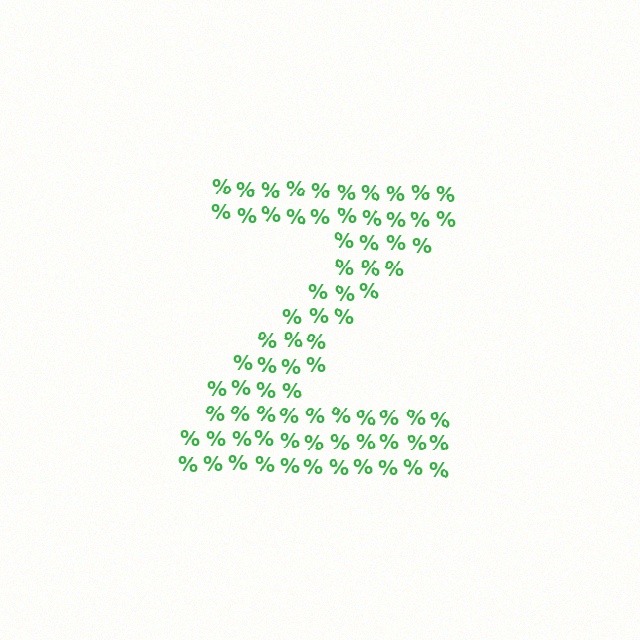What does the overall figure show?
The overall figure shows the letter Z.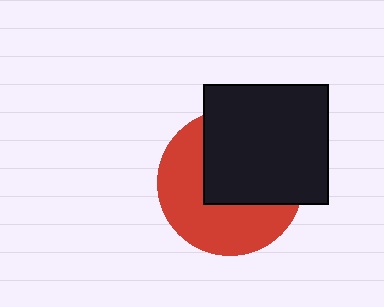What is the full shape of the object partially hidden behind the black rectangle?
The partially hidden object is a red circle.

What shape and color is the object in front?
The object in front is a black rectangle.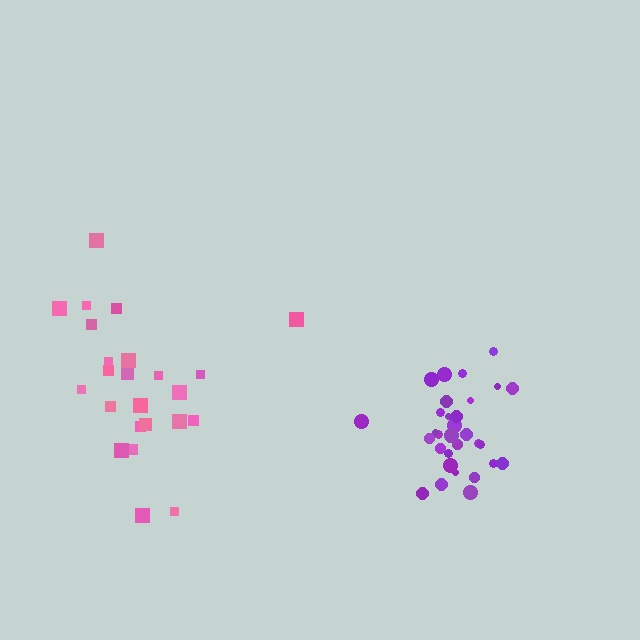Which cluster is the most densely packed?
Purple.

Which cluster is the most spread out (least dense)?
Pink.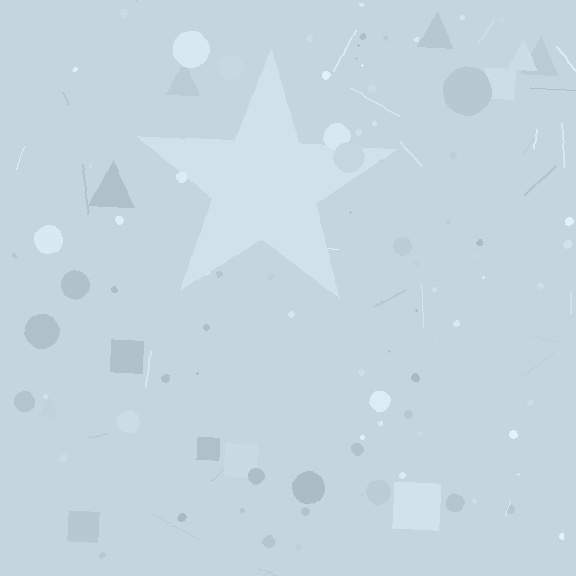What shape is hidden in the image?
A star is hidden in the image.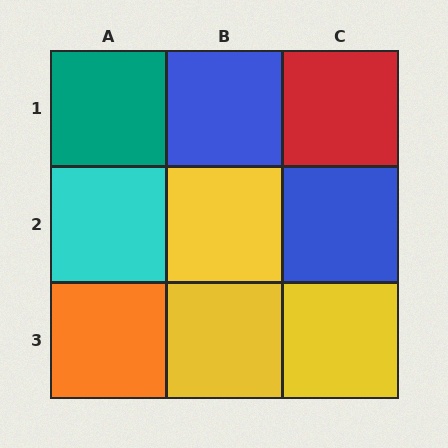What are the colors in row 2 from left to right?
Cyan, yellow, blue.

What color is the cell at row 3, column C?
Yellow.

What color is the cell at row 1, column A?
Teal.